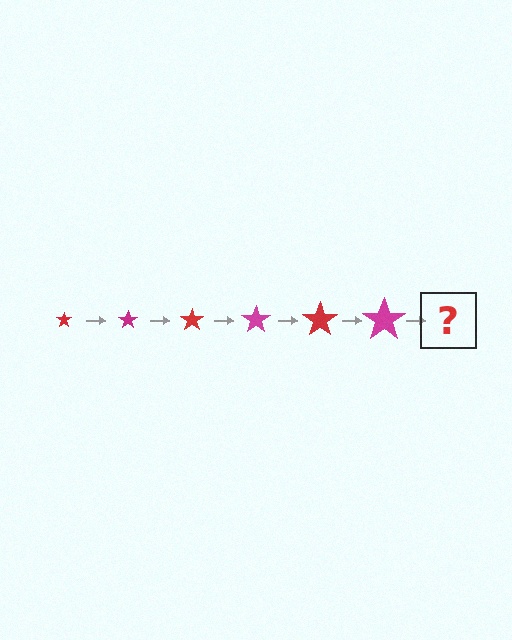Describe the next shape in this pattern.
It should be a red star, larger than the previous one.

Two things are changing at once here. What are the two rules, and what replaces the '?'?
The two rules are that the star grows larger each step and the color cycles through red and magenta. The '?' should be a red star, larger than the previous one.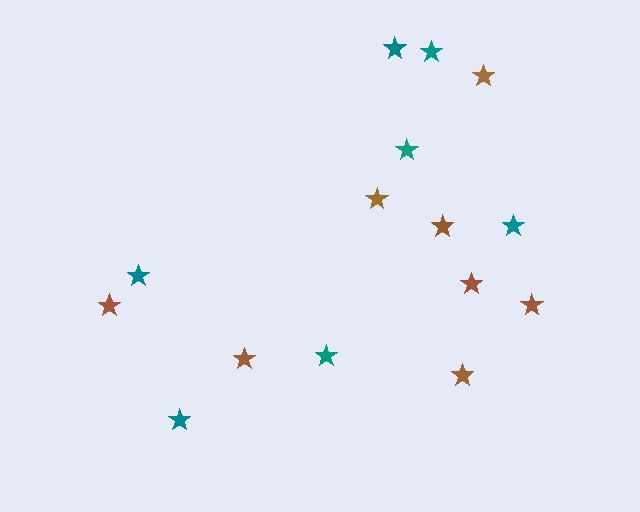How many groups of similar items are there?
There are 2 groups: one group of teal stars (7) and one group of brown stars (8).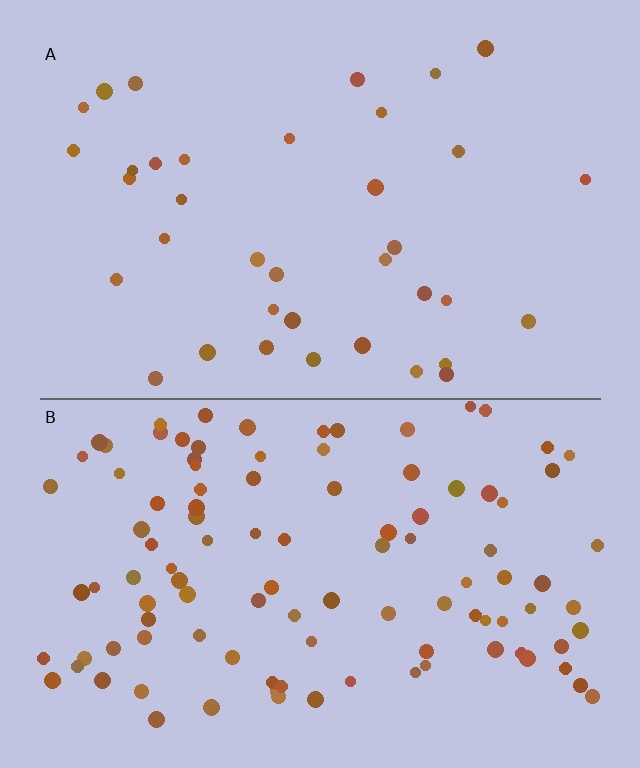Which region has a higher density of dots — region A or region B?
B (the bottom).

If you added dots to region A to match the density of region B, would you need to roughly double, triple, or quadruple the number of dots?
Approximately triple.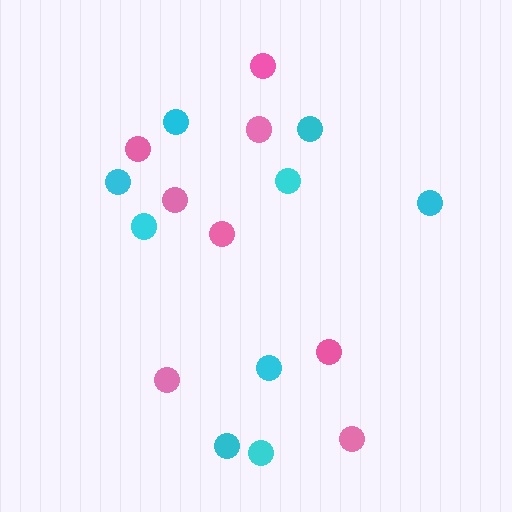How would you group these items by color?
There are 2 groups: one group of pink circles (8) and one group of cyan circles (9).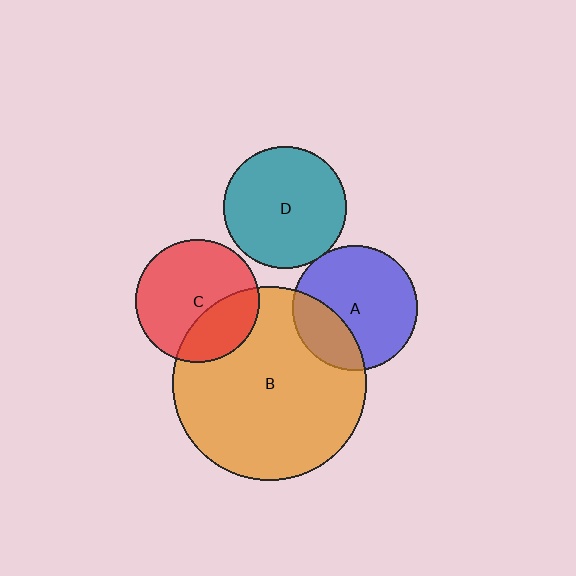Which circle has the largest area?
Circle B (orange).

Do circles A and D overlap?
Yes.